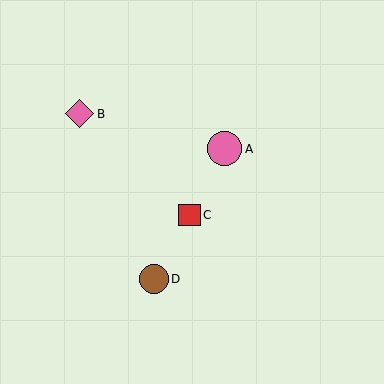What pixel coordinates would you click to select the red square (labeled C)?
Click at (190, 215) to select the red square C.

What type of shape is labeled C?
Shape C is a red square.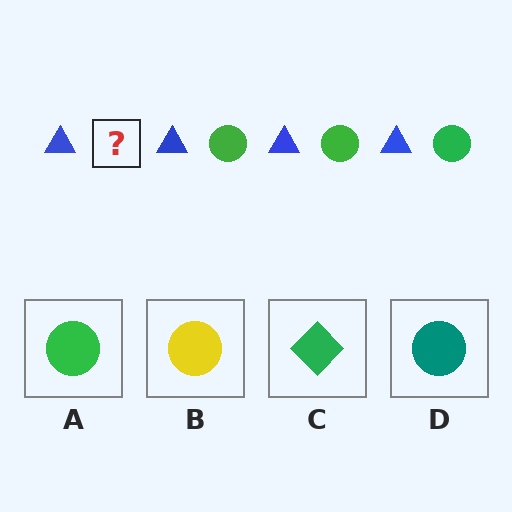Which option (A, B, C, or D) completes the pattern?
A.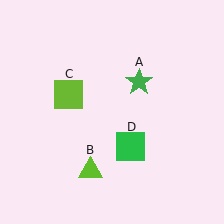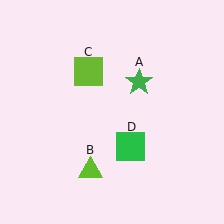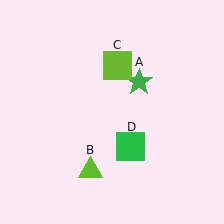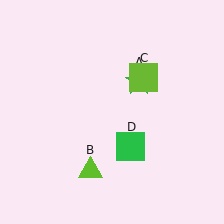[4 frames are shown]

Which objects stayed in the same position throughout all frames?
Green star (object A) and lime triangle (object B) and green square (object D) remained stationary.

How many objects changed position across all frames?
1 object changed position: lime square (object C).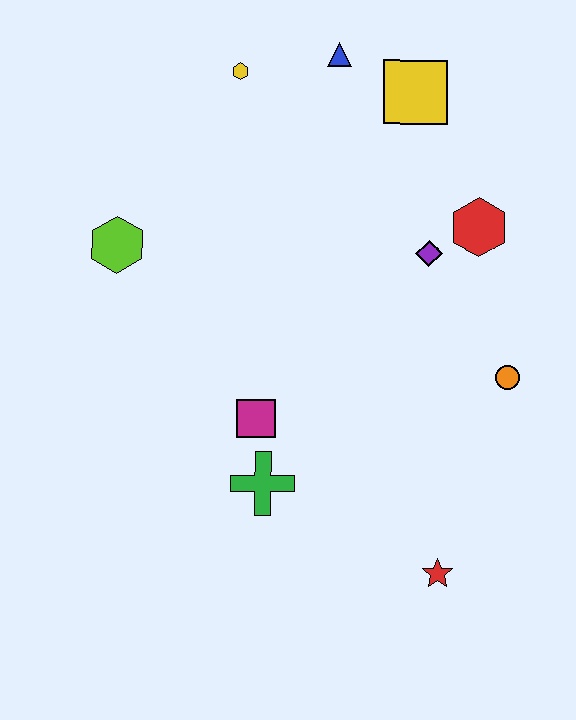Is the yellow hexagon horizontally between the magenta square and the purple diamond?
No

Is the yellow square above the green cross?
Yes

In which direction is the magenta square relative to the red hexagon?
The magenta square is to the left of the red hexagon.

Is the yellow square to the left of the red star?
Yes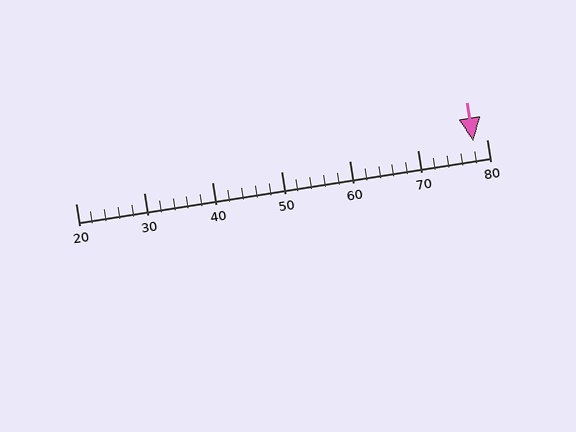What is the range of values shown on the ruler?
The ruler shows values from 20 to 80.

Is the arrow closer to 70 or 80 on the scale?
The arrow is closer to 80.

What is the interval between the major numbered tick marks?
The major tick marks are spaced 10 units apart.